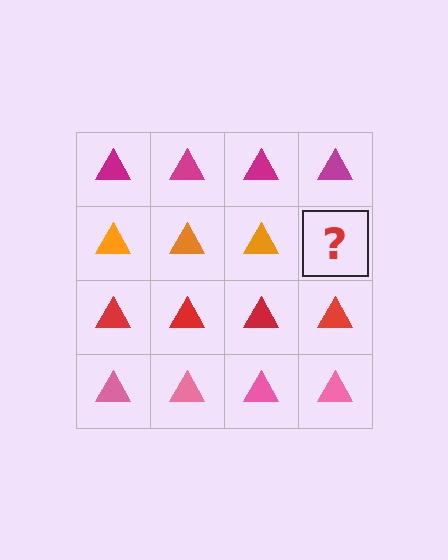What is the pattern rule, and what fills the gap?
The rule is that each row has a consistent color. The gap should be filled with an orange triangle.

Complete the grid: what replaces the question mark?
The question mark should be replaced with an orange triangle.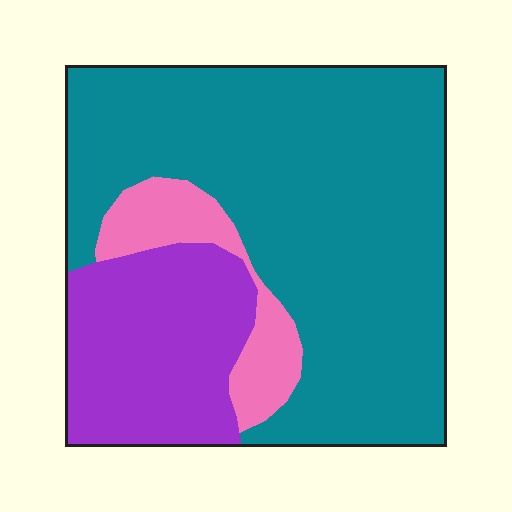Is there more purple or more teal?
Teal.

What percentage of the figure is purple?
Purple covers around 25% of the figure.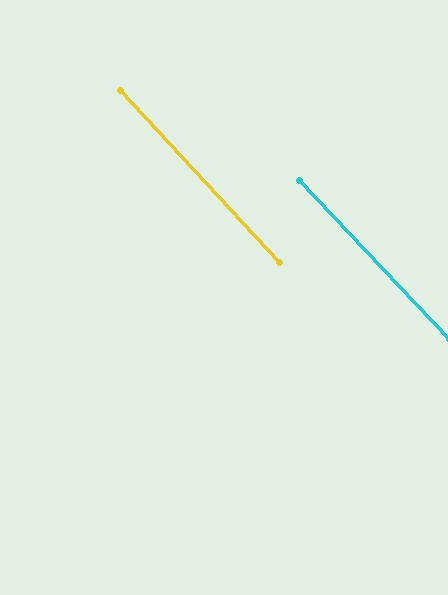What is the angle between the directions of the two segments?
Approximately 1 degree.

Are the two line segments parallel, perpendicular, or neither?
Parallel — their directions differ by only 0.8°.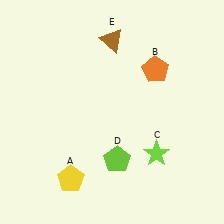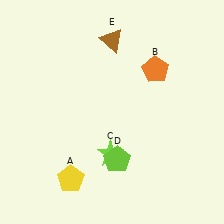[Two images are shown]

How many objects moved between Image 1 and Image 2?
1 object moved between the two images.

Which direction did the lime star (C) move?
The lime star (C) moved left.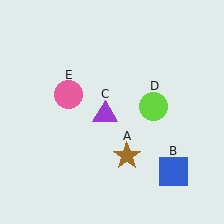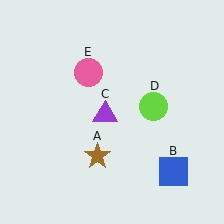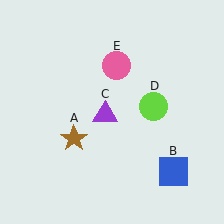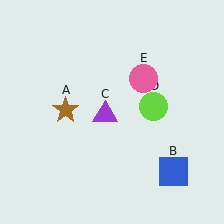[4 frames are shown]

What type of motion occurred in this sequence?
The brown star (object A), pink circle (object E) rotated clockwise around the center of the scene.